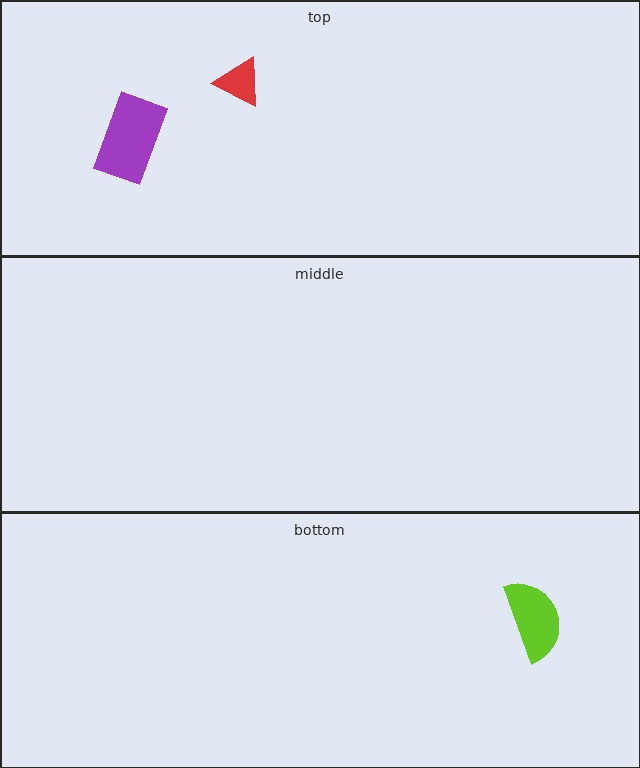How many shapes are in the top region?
2.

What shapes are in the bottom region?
The lime semicircle.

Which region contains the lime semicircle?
The bottom region.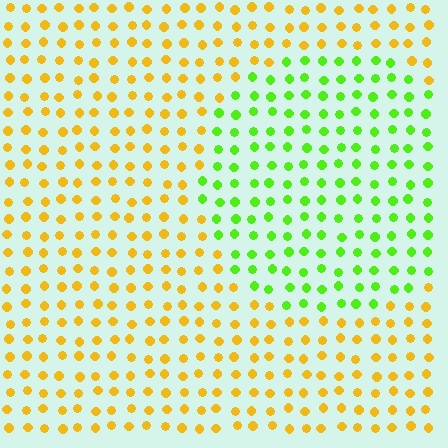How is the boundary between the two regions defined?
The boundary is defined purely by a slight shift in hue (about 59 degrees). Spacing, size, and orientation are identical on both sides.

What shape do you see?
I see a circle.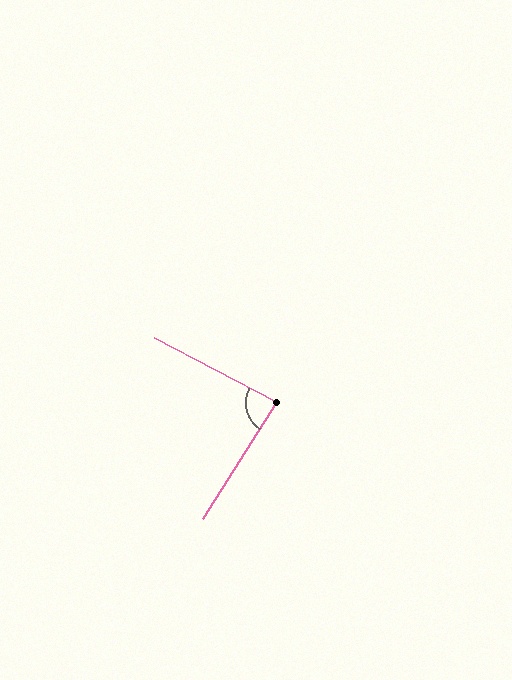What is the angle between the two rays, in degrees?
Approximately 85 degrees.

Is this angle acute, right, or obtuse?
It is approximately a right angle.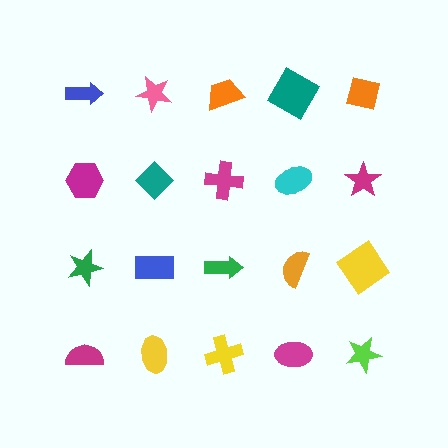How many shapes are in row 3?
5 shapes.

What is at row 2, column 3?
A magenta cross.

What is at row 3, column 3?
A green arrow.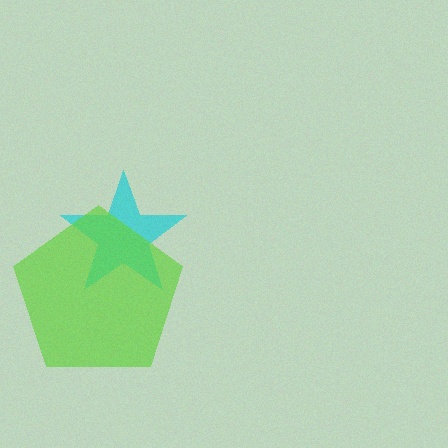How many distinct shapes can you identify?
There are 2 distinct shapes: a cyan star, a lime pentagon.